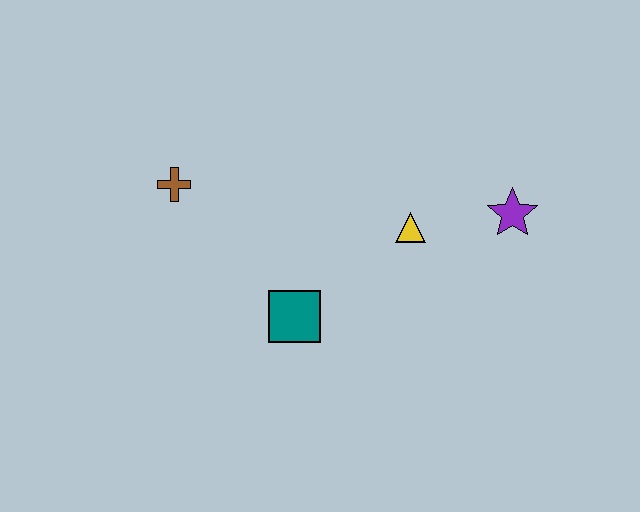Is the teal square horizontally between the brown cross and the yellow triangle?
Yes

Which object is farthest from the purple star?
The brown cross is farthest from the purple star.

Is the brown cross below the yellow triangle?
No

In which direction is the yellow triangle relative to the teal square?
The yellow triangle is to the right of the teal square.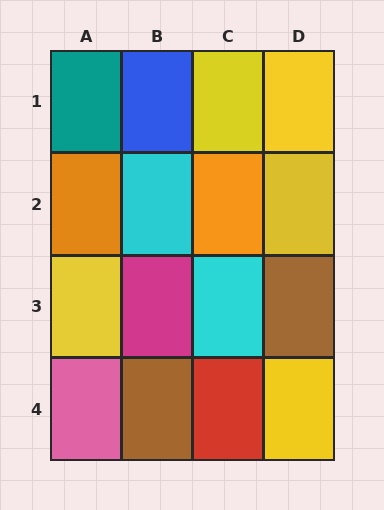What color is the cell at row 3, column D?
Brown.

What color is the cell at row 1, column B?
Blue.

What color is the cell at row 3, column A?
Yellow.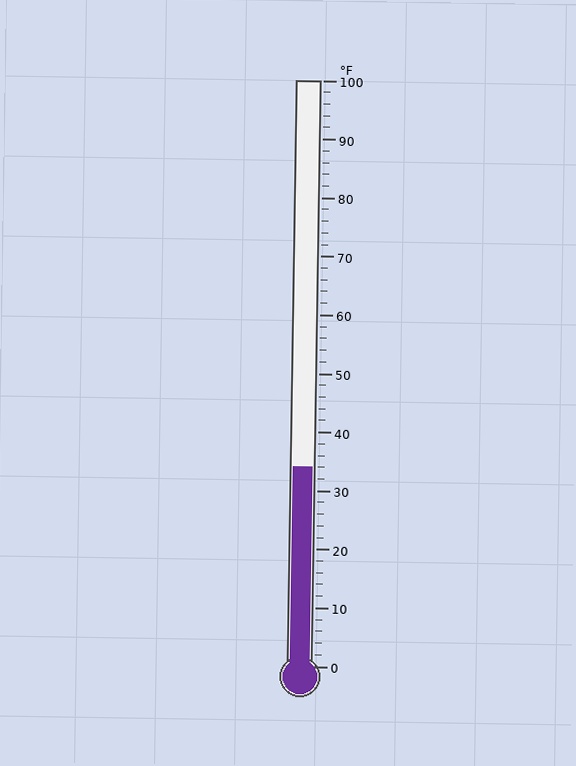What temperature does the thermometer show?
The thermometer shows approximately 34°F.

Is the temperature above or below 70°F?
The temperature is below 70°F.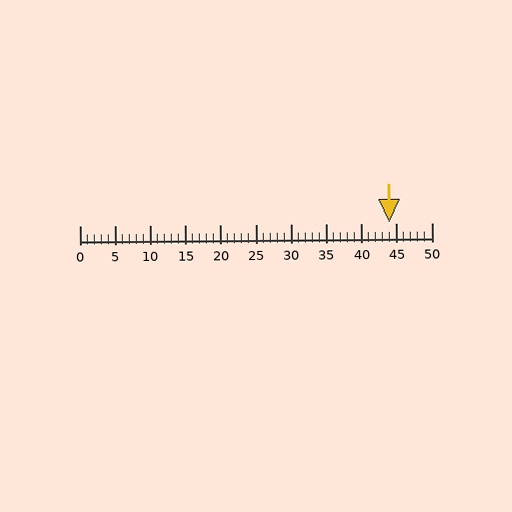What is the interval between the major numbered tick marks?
The major tick marks are spaced 5 units apart.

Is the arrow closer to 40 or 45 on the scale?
The arrow is closer to 45.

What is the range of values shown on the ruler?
The ruler shows values from 0 to 50.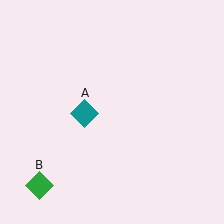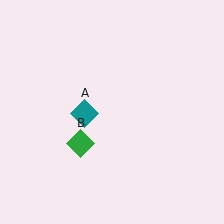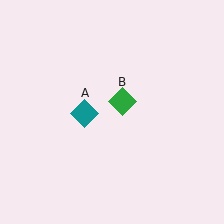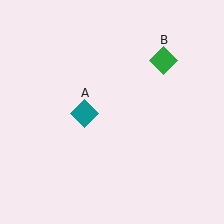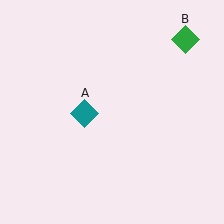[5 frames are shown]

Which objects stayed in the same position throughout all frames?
Teal diamond (object A) remained stationary.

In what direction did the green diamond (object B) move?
The green diamond (object B) moved up and to the right.